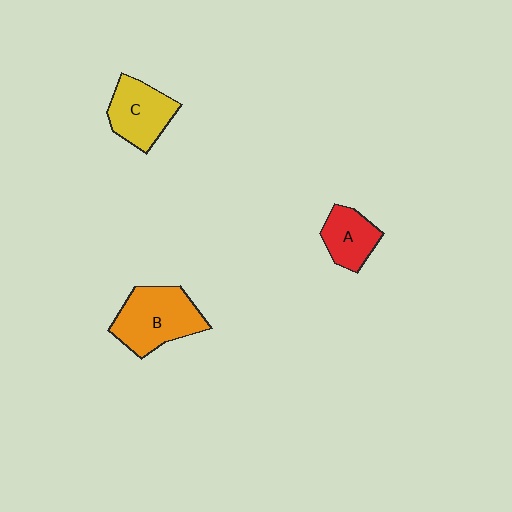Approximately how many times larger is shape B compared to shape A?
Approximately 1.7 times.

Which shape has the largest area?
Shape B (orange).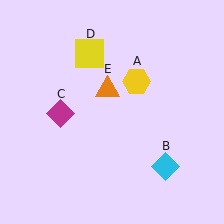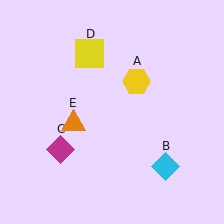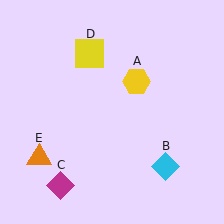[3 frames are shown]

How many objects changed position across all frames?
2 objects changed position: magenta diamond (object C), orange triangle (object E).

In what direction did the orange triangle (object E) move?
The orange triangle (object E) moved down and to the left.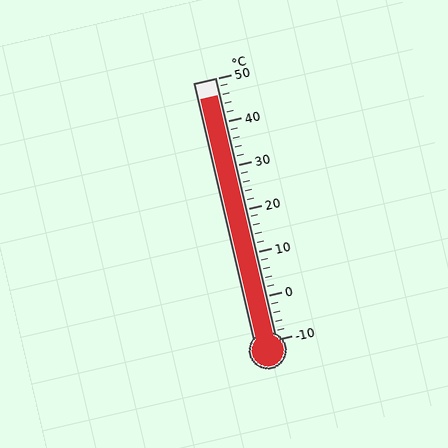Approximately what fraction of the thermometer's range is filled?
The thermometer is filled to approximately 95% of its range.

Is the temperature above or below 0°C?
The temperature is above 0°C.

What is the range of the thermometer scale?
The thermometer scale ranges from -10°C to 50°C.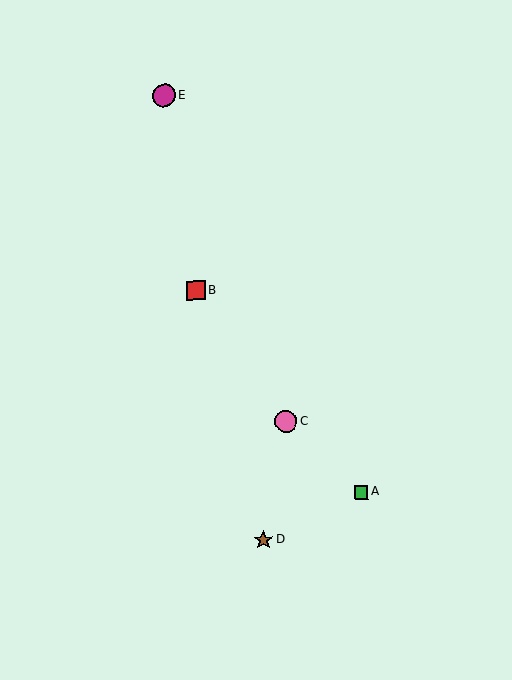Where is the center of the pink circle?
The center of the pink circle is at (286, 421).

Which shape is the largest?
The magenta circle (labeled E) is the largest.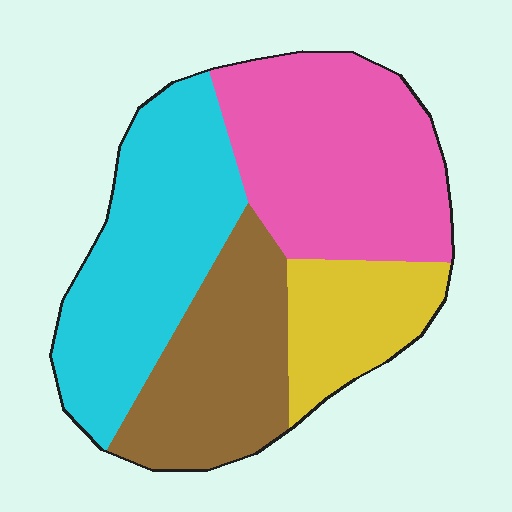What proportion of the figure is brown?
Brown takes up about one quarter (1/4) of the figure.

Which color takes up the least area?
Yellow, at roughly 15%.